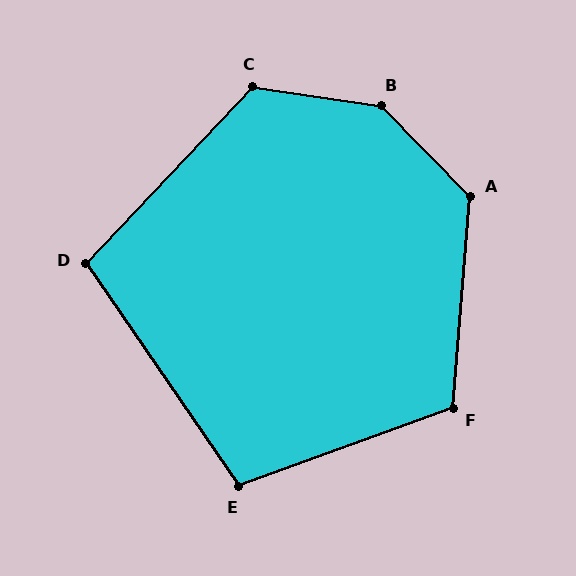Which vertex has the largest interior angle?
B, at approximately 143 degrees.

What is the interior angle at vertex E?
Approximately 105 degrees (obtuse).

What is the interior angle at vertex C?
Approximately 125 degrees (obtuse).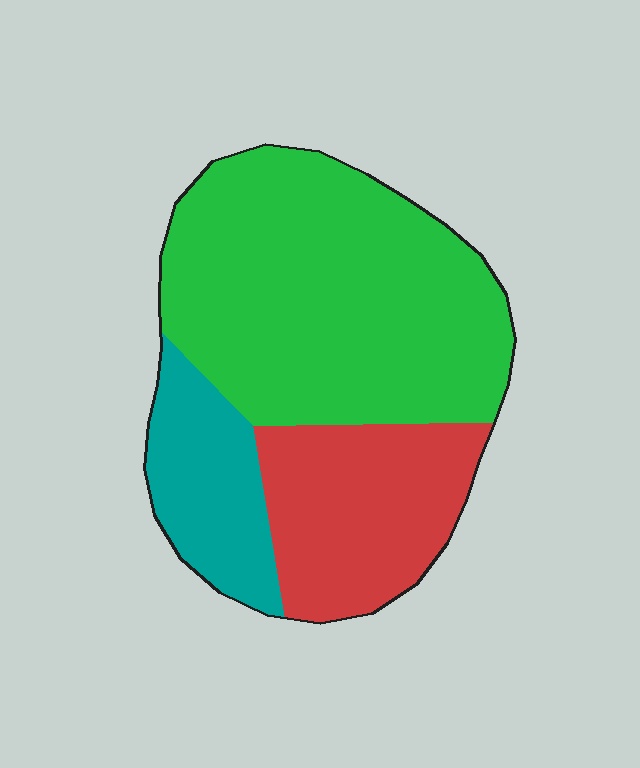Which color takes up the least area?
Teal, at roughly 15%.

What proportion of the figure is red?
Red covers about 25% of the figure.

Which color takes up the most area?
Green, at roughly 55%.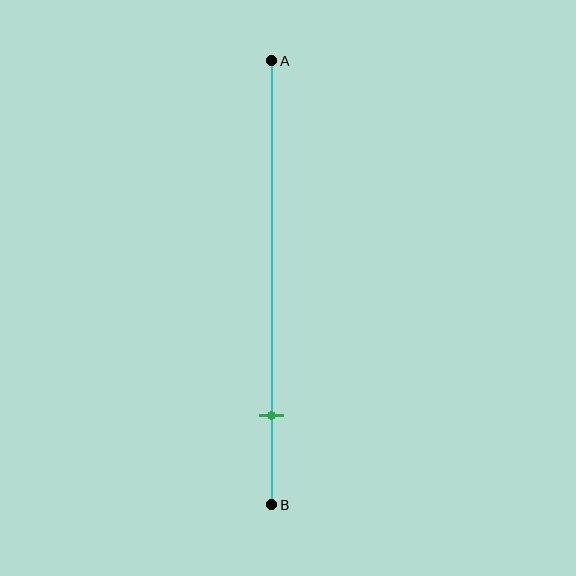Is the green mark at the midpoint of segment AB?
No, the mark is at about 80% from A, not at the 50% midpoint.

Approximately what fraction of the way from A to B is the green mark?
The green mark is approximately 80% of the way from A to B.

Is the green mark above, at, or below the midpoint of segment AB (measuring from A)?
The green mark is below the midpoint of segment AB.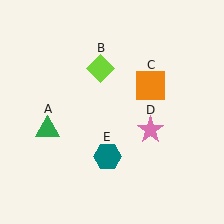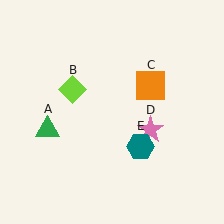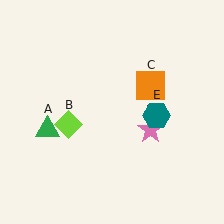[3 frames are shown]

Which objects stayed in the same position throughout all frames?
Green triangle (object A) and orange square (object C) and pink star (object D) remained stationary.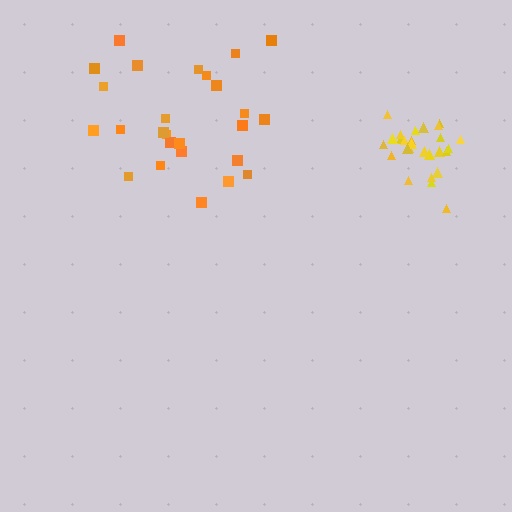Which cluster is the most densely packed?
Yellow.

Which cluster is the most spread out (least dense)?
Orange.